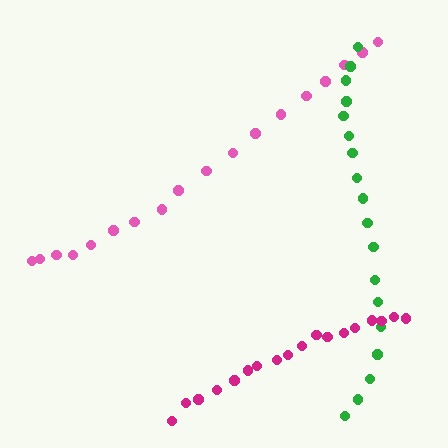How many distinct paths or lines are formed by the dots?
There are 3 distinct paths.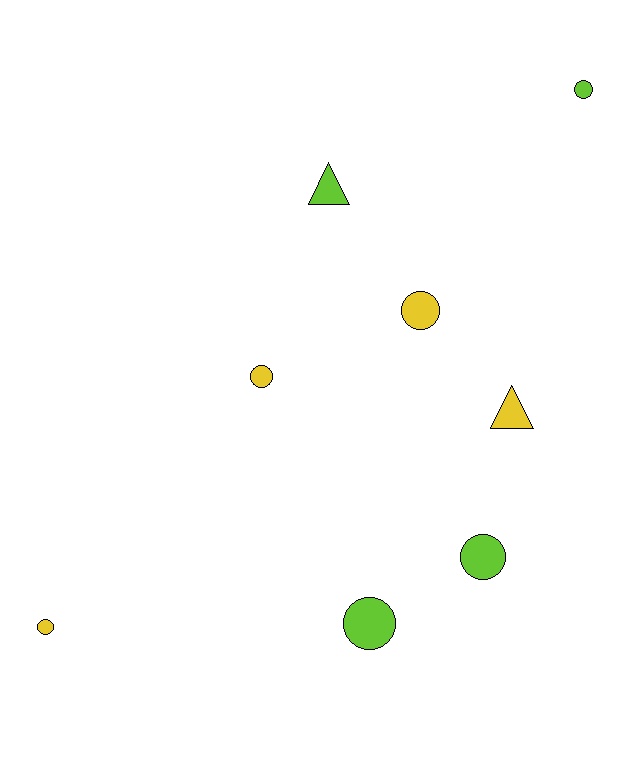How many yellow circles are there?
There are 3 yellow circles.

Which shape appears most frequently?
Circle, with 6 objects.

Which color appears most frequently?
Yellow, with 4 objects.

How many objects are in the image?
There are 8 objects.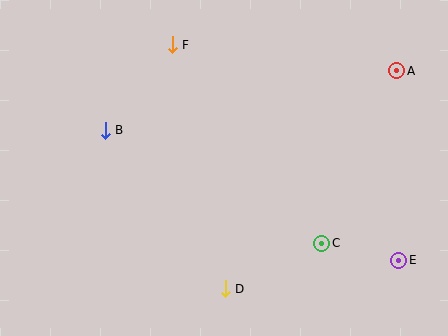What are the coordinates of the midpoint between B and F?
The midpoint between B and F is at (139, 88).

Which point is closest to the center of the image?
Point D at (225, 289) is closest to the center.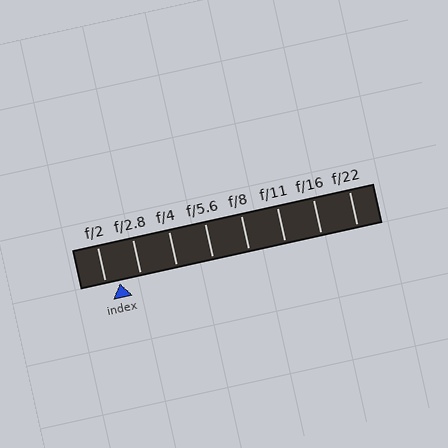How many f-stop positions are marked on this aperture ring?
There are 8 f-stop positions marked.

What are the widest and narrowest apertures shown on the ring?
The widest aperture shown is f/2 and the narrowest is f/22.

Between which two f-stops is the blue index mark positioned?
The index mark is between f/2 and f/2.8.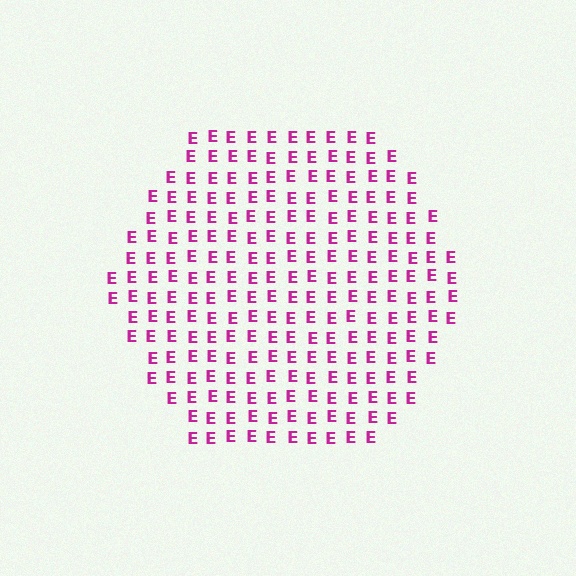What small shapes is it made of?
It is made of small letter E's.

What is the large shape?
The large shape is a hexagon.